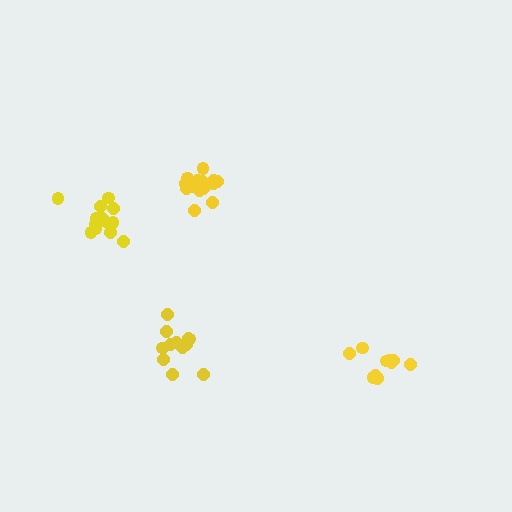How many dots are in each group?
Group 1: 14 dots, Group 2: 11 dots, Group 3: 12 dots, Group 4: 15 dots (52 total).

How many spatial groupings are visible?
There are 4 spatial groupings.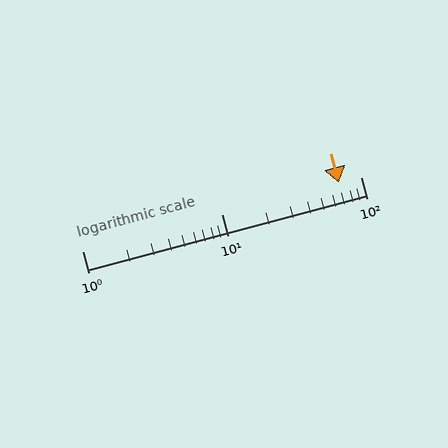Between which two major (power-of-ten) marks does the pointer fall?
The pointer is between 10 and 100.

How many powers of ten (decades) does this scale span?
The scale spans 2 decades, from 1 to 100.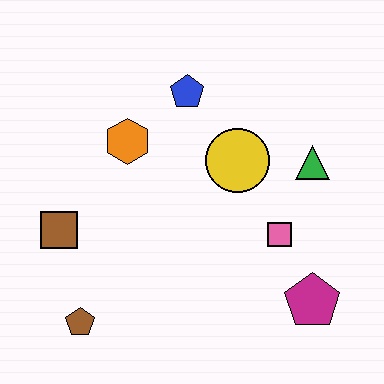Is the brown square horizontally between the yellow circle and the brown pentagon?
No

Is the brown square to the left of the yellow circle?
Yes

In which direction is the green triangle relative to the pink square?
The green triangle is above the pink square.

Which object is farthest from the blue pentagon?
The brown pentagon is farthest from the blue pentagon.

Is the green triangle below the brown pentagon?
No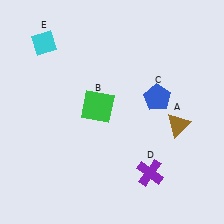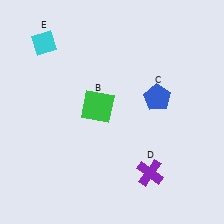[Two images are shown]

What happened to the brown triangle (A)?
The brown triangle (A) was removed in Image 2. It was in the bottom-right area of Image 1.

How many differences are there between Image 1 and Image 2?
There is 1 difference between the two images.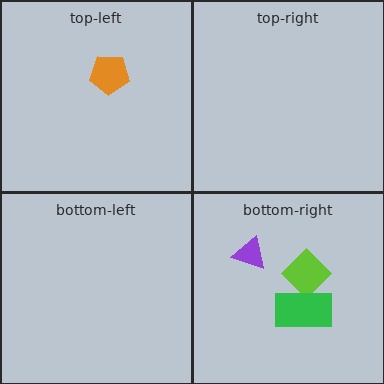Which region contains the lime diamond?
The bottom-right region.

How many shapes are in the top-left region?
1.